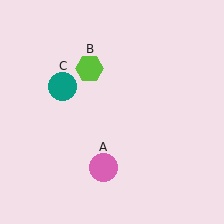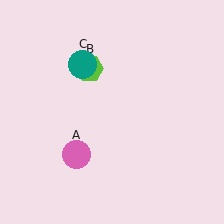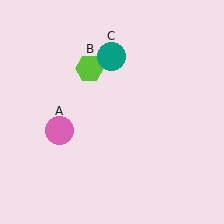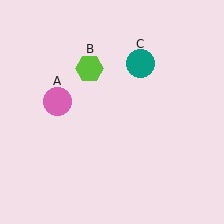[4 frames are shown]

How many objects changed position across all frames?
2 objects changed position: pink circle (object A), teal circle (object C).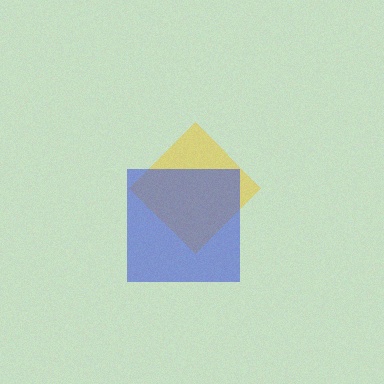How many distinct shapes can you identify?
There are 2 distinct shapes: a yellow diamond, a blue square.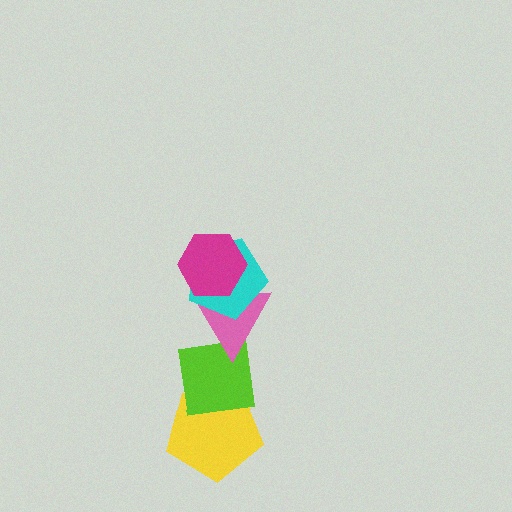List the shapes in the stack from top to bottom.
From top to bottom: the magenta hexagon, the cyan pentagon, the pink triangle, the lime square, the yellow pentagon.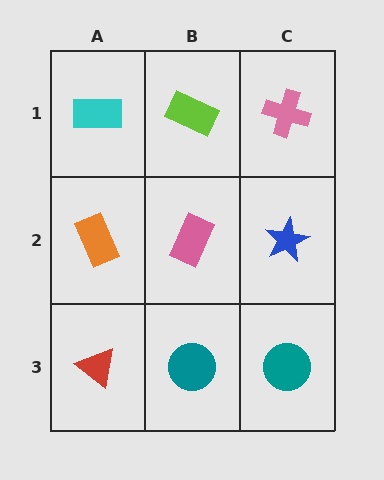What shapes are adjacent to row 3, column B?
A pink rectangle (row 2, column B), a red triangle (row 3, column A), a teal circle (row 3, column C).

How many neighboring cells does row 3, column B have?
3.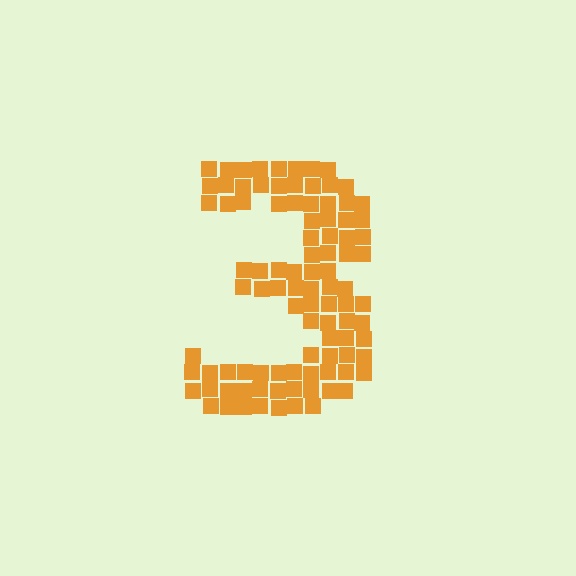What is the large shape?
The large shape is the digit 3.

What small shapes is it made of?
It is made of small squares.